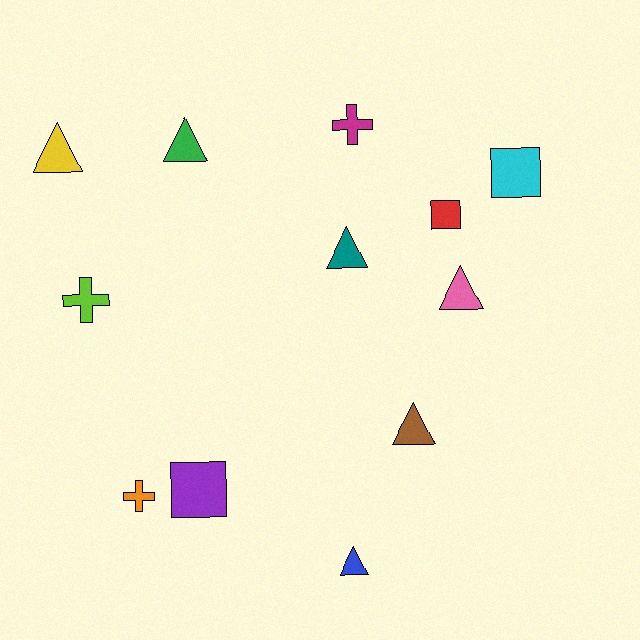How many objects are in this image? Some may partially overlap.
There are 12 objects.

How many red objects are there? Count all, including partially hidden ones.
There is 1 red object.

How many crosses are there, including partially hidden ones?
There are 3 crosses.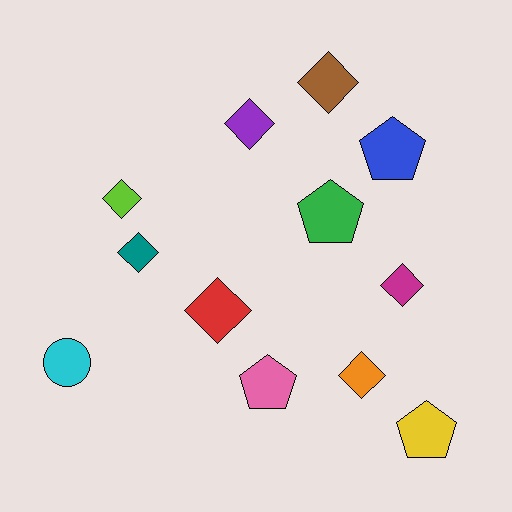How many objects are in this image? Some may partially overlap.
There are 12 objects.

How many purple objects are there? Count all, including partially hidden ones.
There is 1 purple object.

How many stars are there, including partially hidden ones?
There are no stars.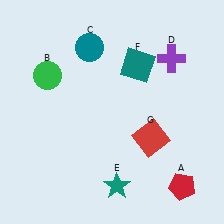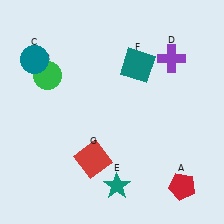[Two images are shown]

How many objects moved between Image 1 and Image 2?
2 objects moved between the two images.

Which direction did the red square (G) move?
The red square (G) moved left.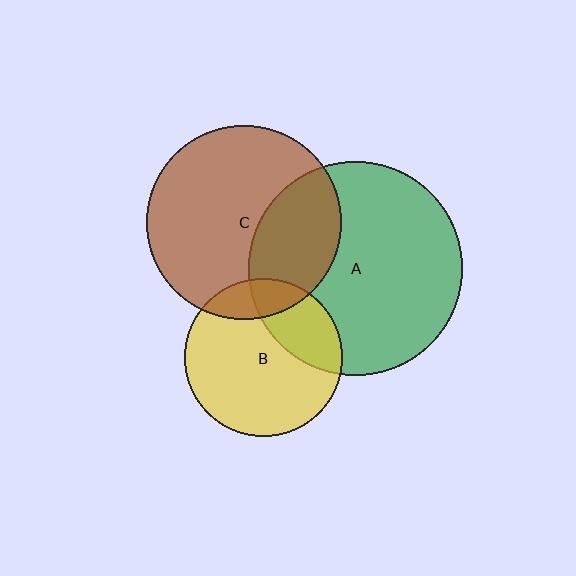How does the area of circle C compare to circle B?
Approximately 1.5 times.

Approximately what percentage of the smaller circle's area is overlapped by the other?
Approximately 25%.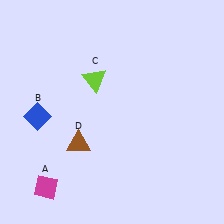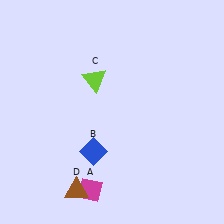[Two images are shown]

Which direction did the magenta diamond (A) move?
The magenta diamond (A) moved right.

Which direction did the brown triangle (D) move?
The brown triangle (D) moved down.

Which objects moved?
The objects that moved are: the magenta diamond (A), the blue diamond (B), the brown triangle (D).